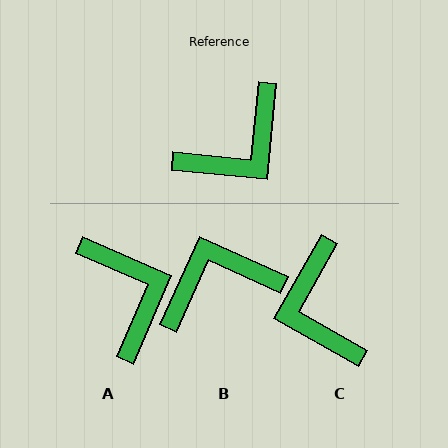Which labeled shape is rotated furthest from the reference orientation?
B, about 161 degrees away.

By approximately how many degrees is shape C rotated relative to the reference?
Approximately 114 degrees clockwise.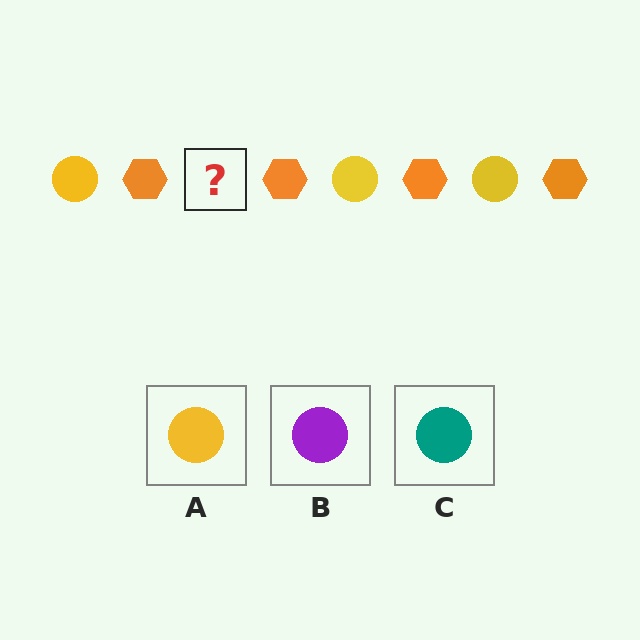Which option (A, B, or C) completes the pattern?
A.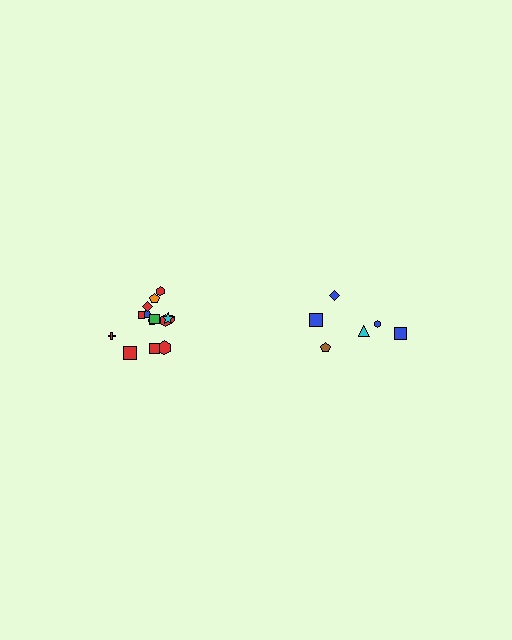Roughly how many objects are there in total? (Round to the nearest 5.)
Roughly 20 objects in total.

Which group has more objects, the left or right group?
The left group.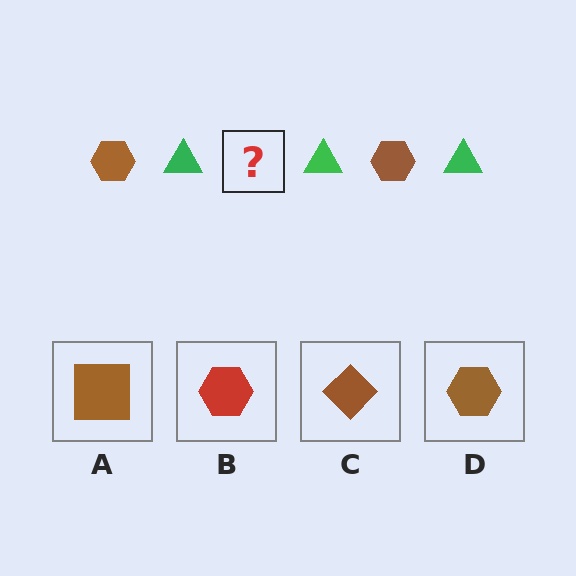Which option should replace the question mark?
Option D.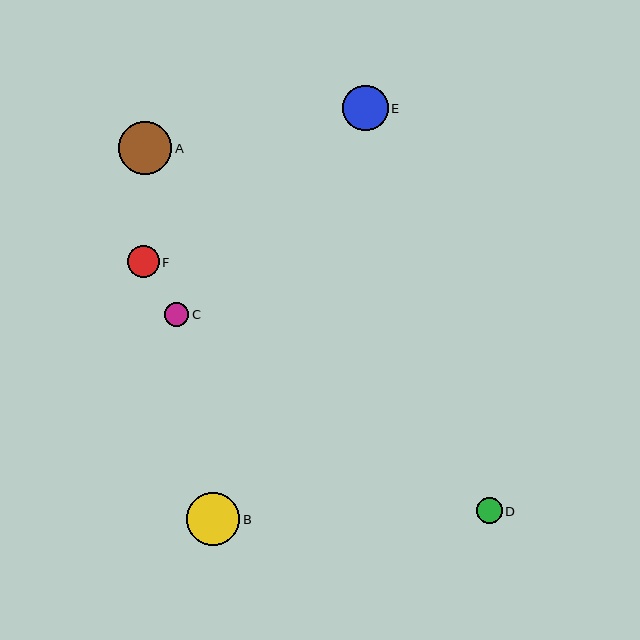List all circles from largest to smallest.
From largest to smallest: B, A, E, F, D, C.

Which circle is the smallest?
Circle C is the smallest with a size of approximately 24 pixels.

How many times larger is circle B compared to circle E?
Circle B is approximately 1.2 times the size of circle E.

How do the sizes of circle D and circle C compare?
Circle D and circle C are approximately the same size.